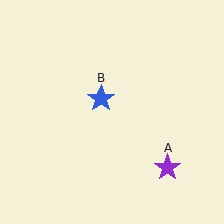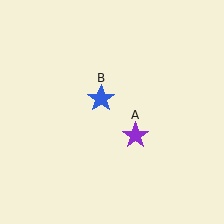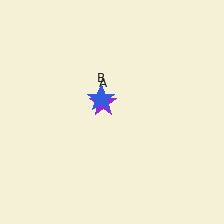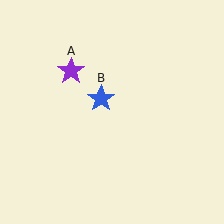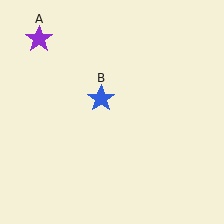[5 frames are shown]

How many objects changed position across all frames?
1 object changed position: purple star (object A).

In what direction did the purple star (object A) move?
The purple star (object A) moved up and to the left.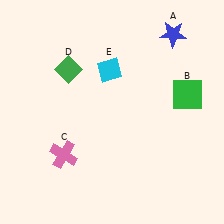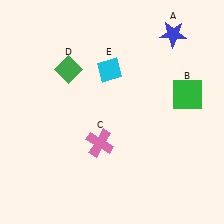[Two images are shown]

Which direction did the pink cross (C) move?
The pink cross (C) moved right.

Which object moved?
The pink cross (C) moved right.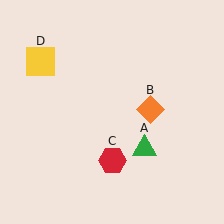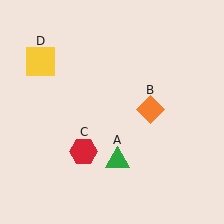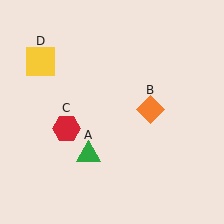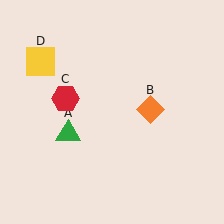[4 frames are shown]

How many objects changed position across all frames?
2 objects changed position: green triangle (object A), red hexagon (object C).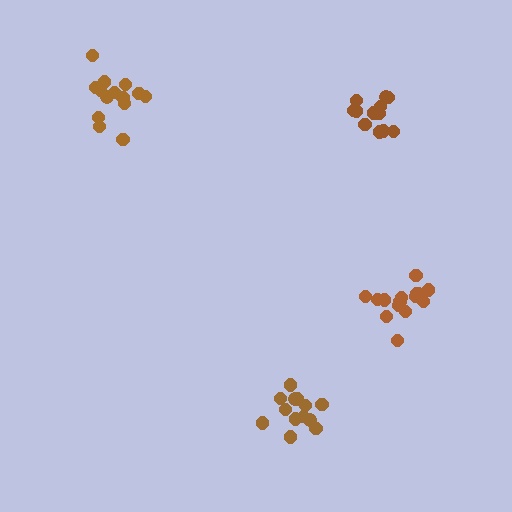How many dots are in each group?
Group 1: 12 dots, Group 2: 13 dots, Group 3: 14 dots, Group 4: 15 dots (54 total).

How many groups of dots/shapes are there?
There are 4 groups.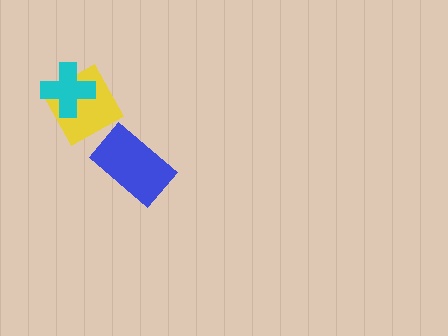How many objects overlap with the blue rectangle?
0 objects overlap with the blue rectangle.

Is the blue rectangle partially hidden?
No, no other shape covers it.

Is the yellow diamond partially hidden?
Yes, it is partially covered by another shape.